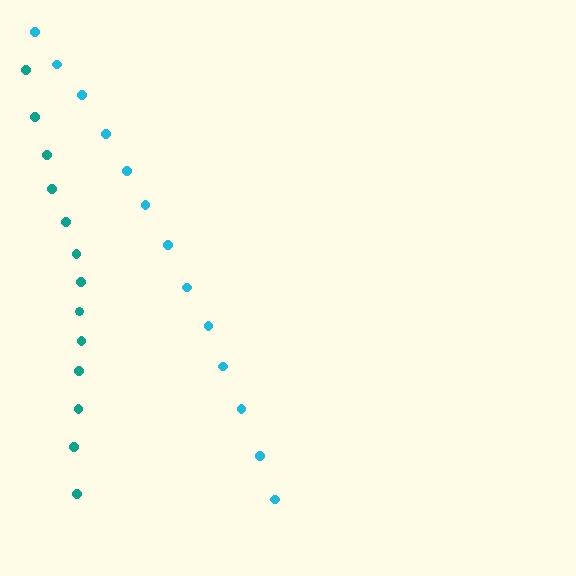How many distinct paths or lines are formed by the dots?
There are 2 distinct paths.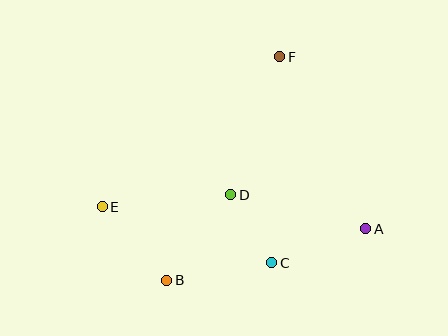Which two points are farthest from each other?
Points A and E are farthest from each other.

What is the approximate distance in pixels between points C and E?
The distance between C and E is approximately 179 pixels.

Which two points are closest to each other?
Points C and D are closest to each other.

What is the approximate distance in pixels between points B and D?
The distance between B and D is approximately 107 pixels.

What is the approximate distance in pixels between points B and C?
The distance between B and C is approximately 107 pixels.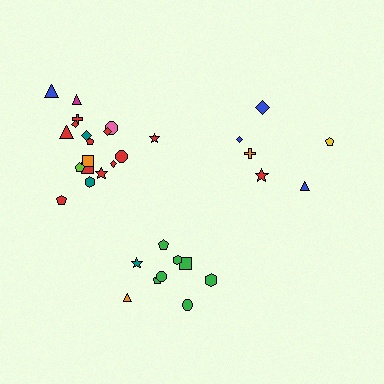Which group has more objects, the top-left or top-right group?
The top-left group.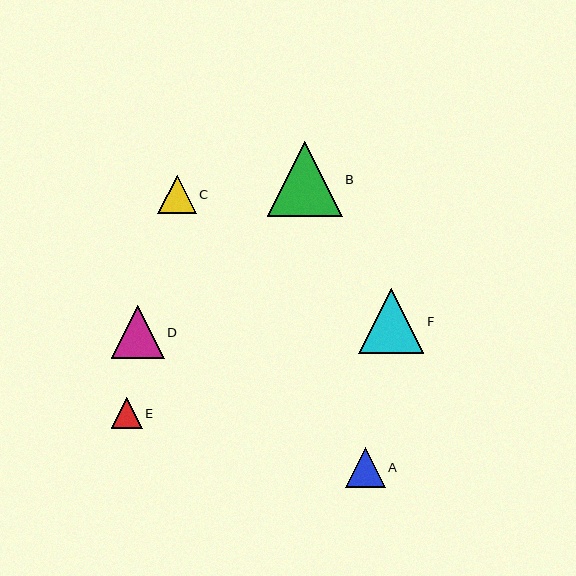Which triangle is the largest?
Triangle B is the largest with a size of approximately 75 pixels.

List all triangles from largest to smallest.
From largest to smallest: B, F, D, A, C, E.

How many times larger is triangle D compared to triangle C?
Triangle D is approximately 1.4 times the size of triangle C.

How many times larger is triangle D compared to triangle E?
Triangle D is approximately 1.7 times the size of triangle E.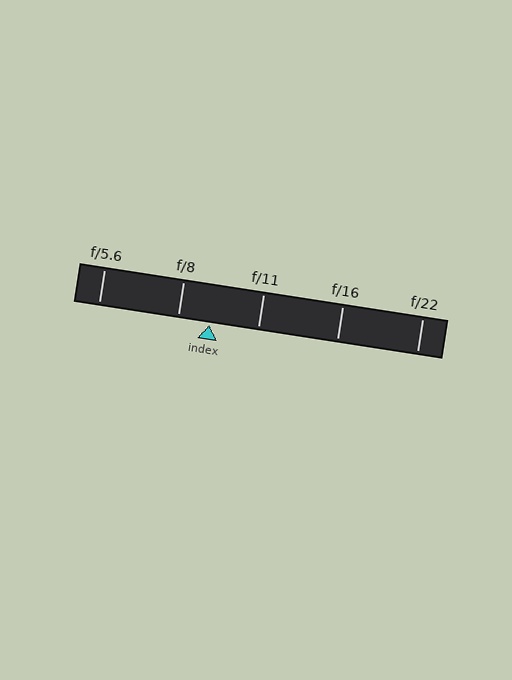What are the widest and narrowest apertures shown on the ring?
The widest aperture shown is f/5.6 and the narrowest is f/22.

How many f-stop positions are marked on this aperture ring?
There are 5 f-stop positions marked.